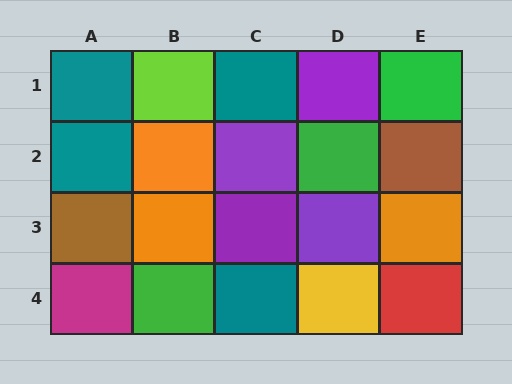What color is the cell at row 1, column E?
Green.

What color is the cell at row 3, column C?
Purple.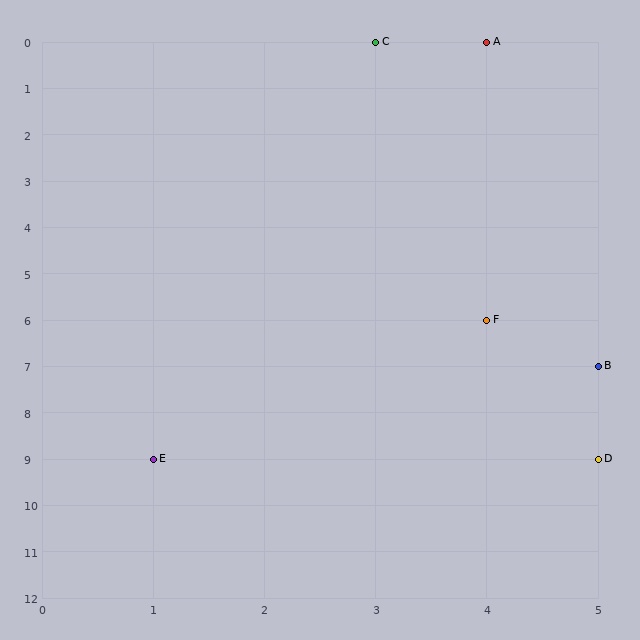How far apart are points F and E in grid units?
Points F and E are 3 columns and 3 rows apart (about 4.2 grid units diagonally).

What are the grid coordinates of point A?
Point A is at grid coordinates (4, 0).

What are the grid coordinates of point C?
Point C is at grid coordinates (3, 0).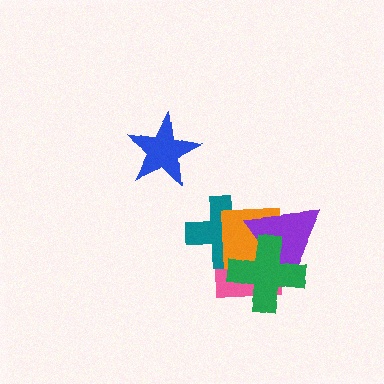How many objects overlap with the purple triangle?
4 objects overlap with the purple triangle.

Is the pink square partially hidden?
Yes, it is partially covered by another shape.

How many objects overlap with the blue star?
0 objects overlap with the blue star.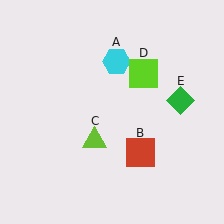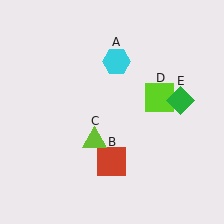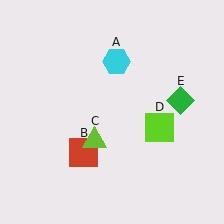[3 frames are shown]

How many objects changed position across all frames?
2 objects changed position: red square (object B), lime square (object D).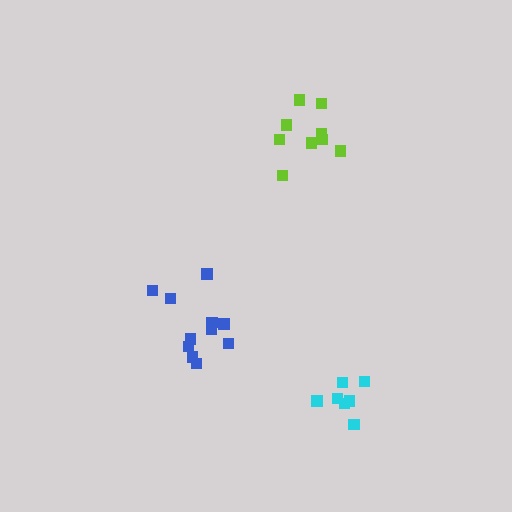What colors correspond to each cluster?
The clusters are colored: blue, lime, cyan.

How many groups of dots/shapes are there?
There are 3 groups.